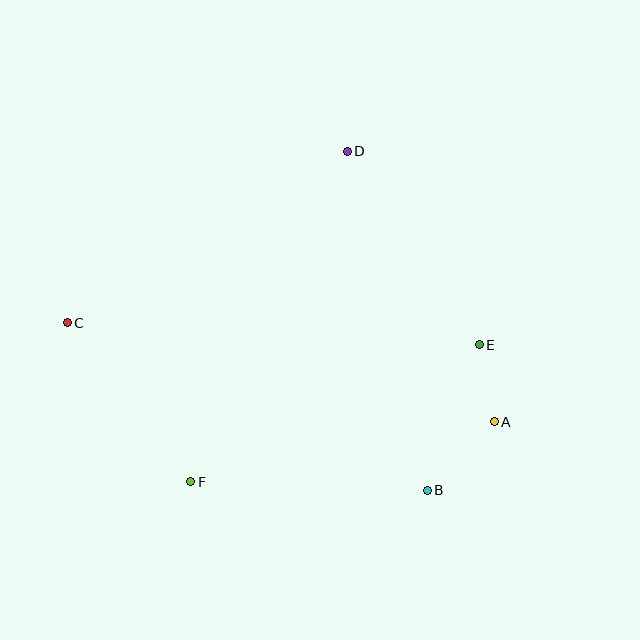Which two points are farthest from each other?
Points A and C are farthest from each other.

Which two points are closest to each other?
Points A and E are closest to each other.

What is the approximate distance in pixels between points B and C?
The distance between B and C is approximately 397 pixels.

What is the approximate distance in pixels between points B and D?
The distance between B and D is approximately 348 pixels.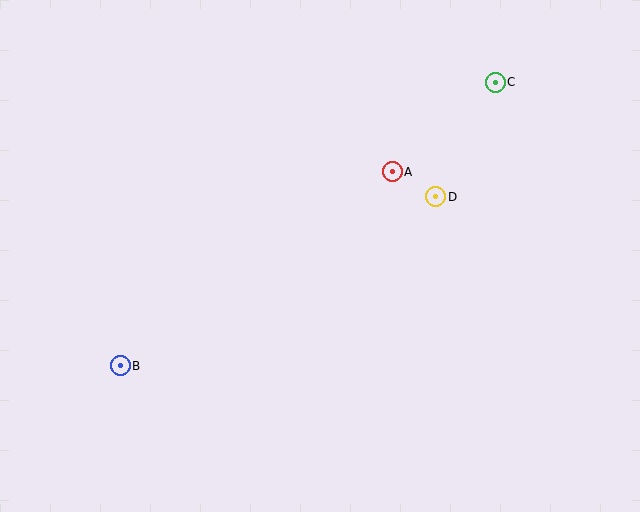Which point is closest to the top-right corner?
Point C is closest to the top-right corner.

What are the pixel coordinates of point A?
Point A is at (392, 172).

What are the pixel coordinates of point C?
Point C is at (495, 82).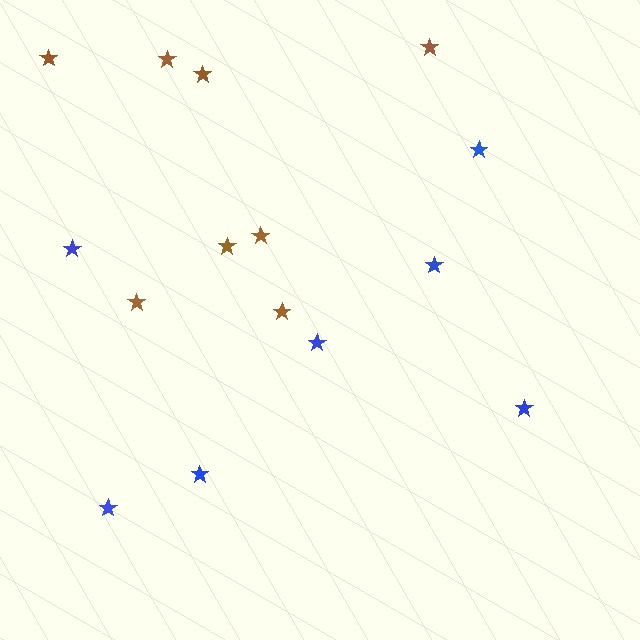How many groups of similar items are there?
There are 2 groups: one group of blue stars (7) and one group of brown stars (8).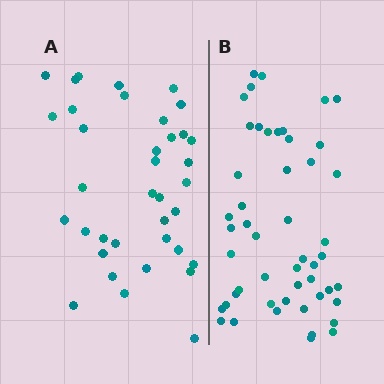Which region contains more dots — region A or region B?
Region B (the right region) has more dots.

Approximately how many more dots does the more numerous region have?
Region B has approximately 15 more dots than region A.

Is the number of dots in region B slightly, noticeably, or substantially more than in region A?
Region B has noticeably more, but not dramatically so. The ratio is roughly 1.4 to 1.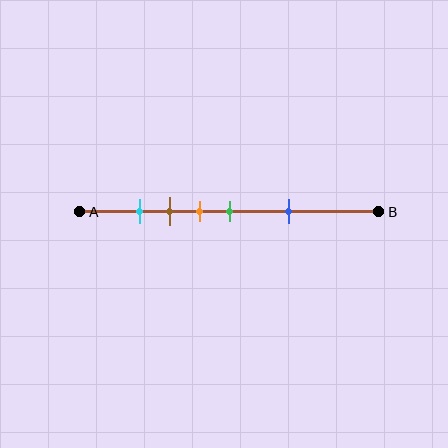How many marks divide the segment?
There are 5 marks dividing the segment.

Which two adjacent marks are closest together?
The cyan and brown marks are the closest adjacent pair.